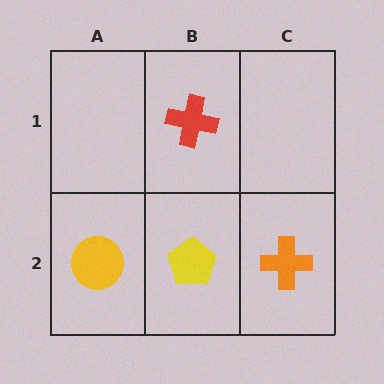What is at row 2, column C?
An orange cross.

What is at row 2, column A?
A yellow circle.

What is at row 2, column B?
A yellow pentagon.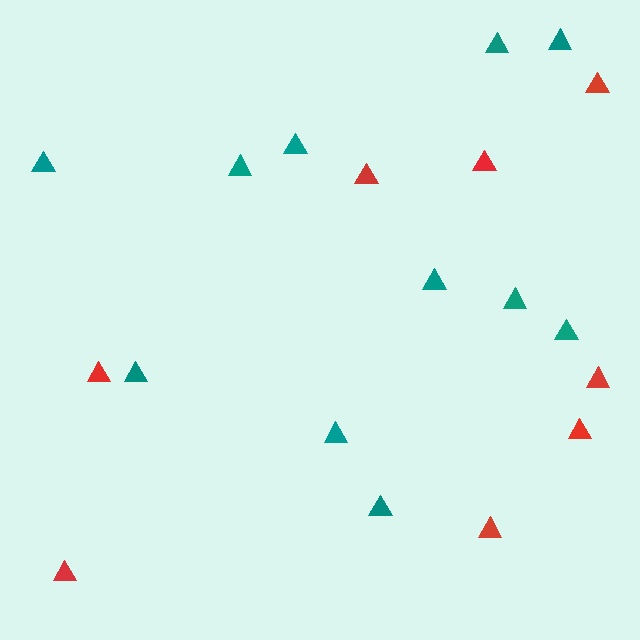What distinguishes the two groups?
There are 2 groups: one group of red triangles (8) and one group of teal triangles (11).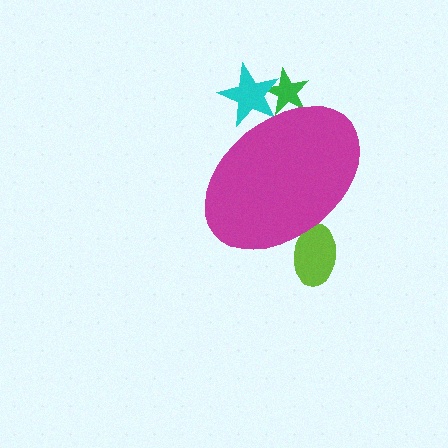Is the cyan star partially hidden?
Yes, the cyan star is partially hidden behind the magenta ellipse.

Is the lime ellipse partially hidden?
Yes, the lime ellipse is partially hidden behind the magenta ellipse.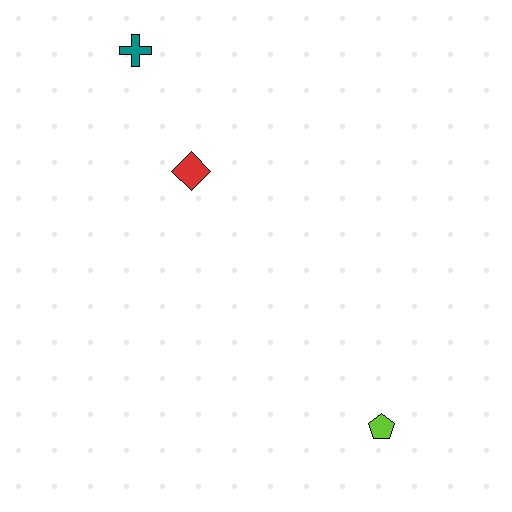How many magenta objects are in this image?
There are no magenta objects.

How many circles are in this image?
There are no circles.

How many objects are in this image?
There are 3 objects.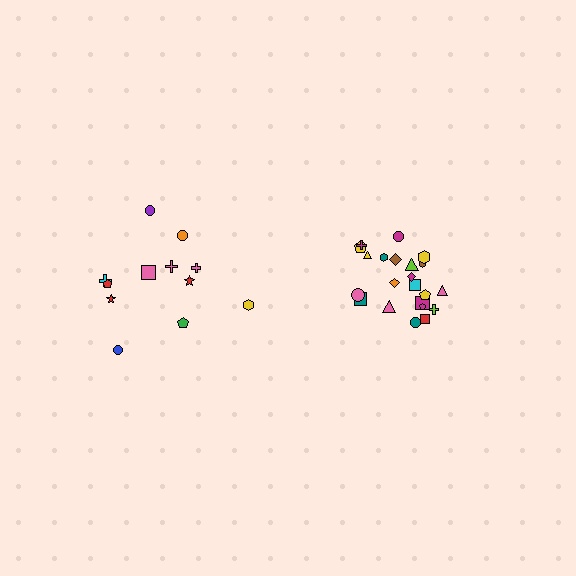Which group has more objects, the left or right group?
The right group.